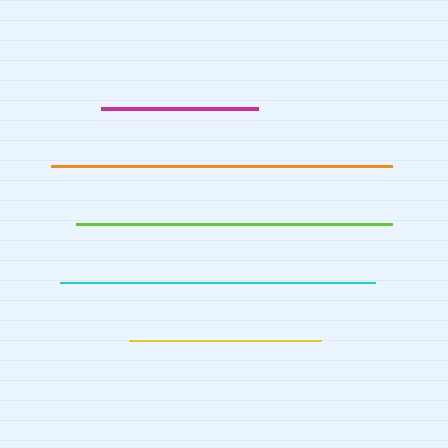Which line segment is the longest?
The orange line is the longest at approximately 341 pixels.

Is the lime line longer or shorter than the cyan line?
The lime line is longer than the cyan line.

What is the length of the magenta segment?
The magenta segment is approximately 157 pixels long.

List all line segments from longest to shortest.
From longest to shortest: orange, lime, cyan, yellow, magenta.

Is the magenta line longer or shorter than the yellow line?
The yellow line is longer than the magenta line.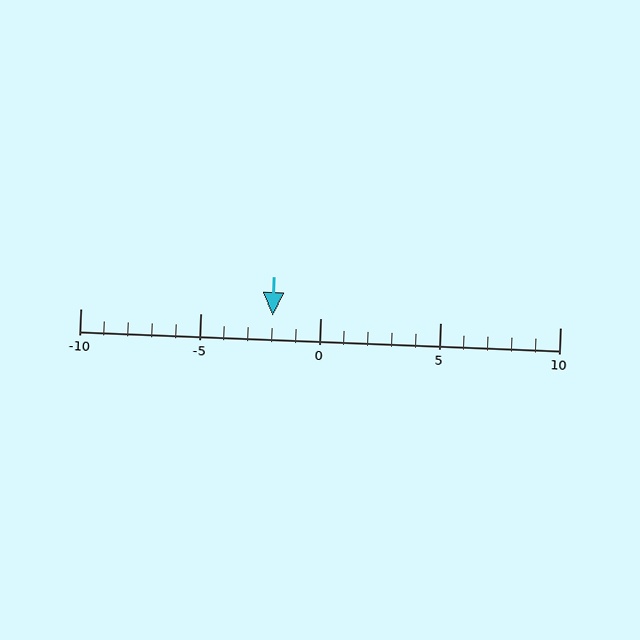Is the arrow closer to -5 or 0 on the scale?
The arrow is closer to 0.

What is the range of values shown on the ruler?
The ruler shows values from -10 to 10.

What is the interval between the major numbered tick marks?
The major tick marks are spaced 5 units apart.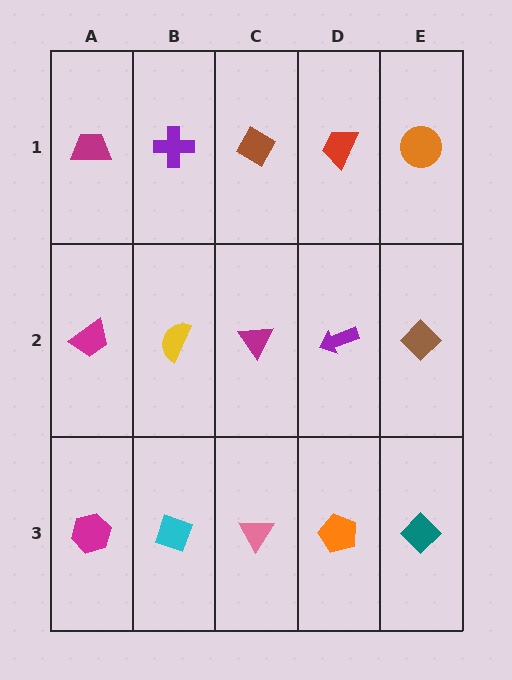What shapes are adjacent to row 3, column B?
A yellow semicircle (row 2, column B), a magenta hexagon (row 3, column A), a pink triangle (row 3, column C).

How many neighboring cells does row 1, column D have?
3.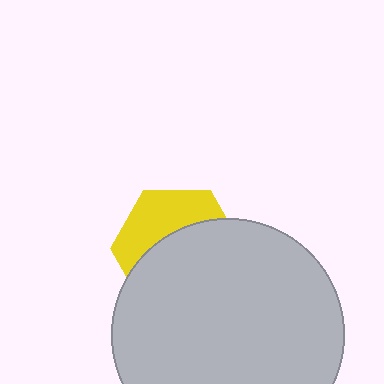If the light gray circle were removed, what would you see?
You would see the complete yellow hexagon.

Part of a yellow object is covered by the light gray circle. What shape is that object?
It is a hexagon.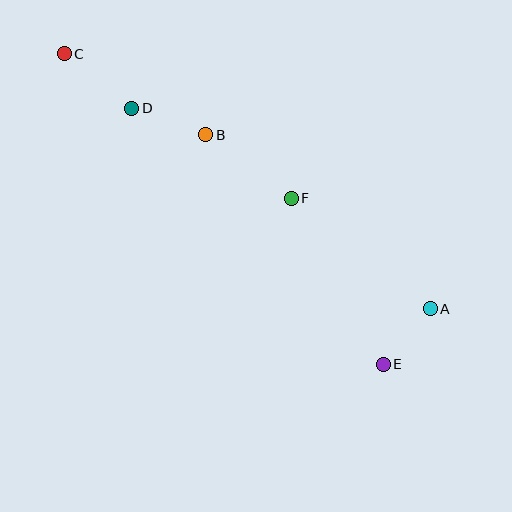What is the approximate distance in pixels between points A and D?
The distance between A and D is approximately 360 pixels.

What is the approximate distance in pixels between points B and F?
The distance between B and F is approximately 106 pixels.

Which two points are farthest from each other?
Points A and C are farthest from each other.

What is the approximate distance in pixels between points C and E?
The distance between C and E is approximately 445 pixels.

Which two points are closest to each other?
Points A and E are closest to each other.